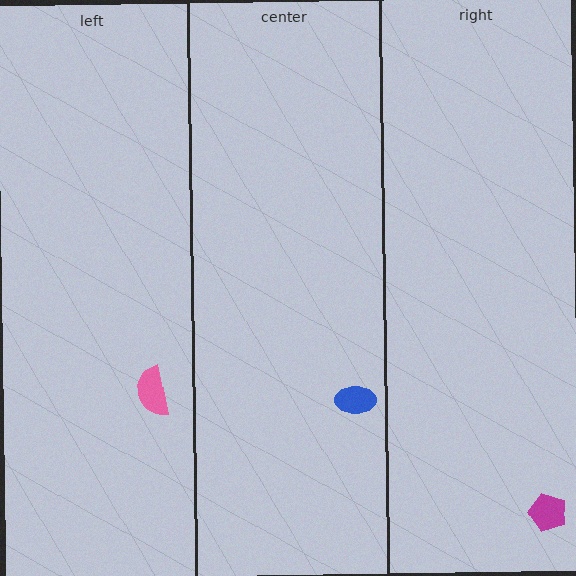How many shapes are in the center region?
1.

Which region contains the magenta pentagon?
The right region.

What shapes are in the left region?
The pink semicircle.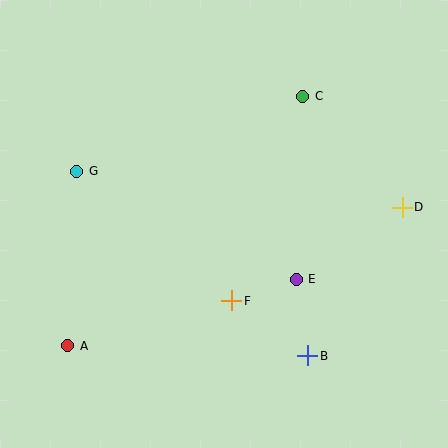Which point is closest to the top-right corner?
Point C is closest to the top-right corner.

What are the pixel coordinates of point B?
Point B is at (308, 356).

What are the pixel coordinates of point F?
Point F is at (232, 301).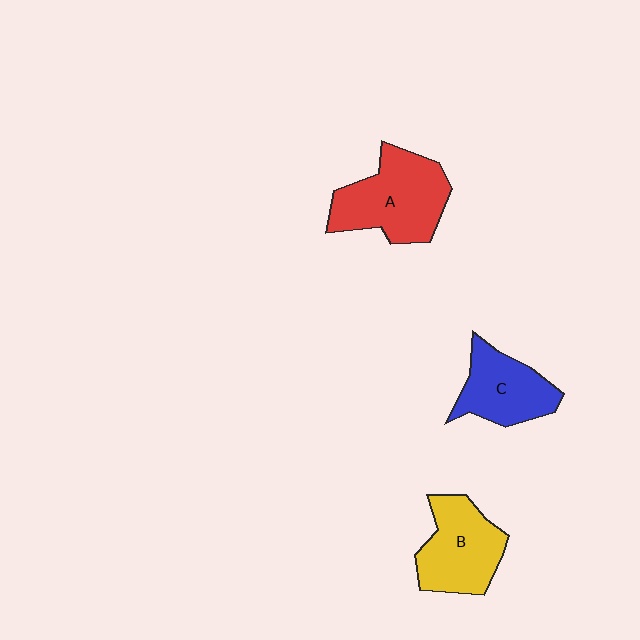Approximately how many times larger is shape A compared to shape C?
Approximately 1.4 times.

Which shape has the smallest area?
Shape C (blue).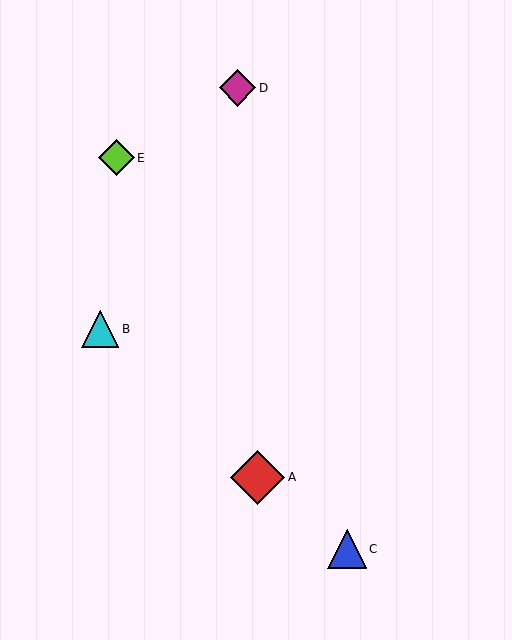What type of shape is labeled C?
Shape C is a blue triangle.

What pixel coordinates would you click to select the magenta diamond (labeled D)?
Click at (238, 88) to select the magenta diamond D.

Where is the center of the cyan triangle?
The center of the cyan triangle is at (100, 329).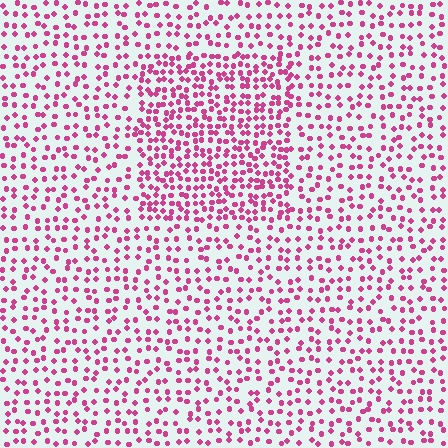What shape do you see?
I see a rectangle.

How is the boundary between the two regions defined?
The boundary is defined by a change in element density (approximately 1.8x ratio). All elements are the same color, size, and shape.